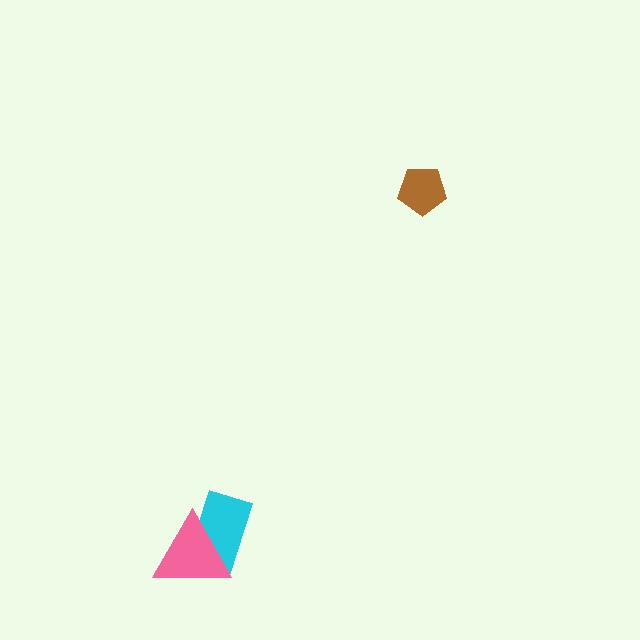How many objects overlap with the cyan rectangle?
1 object overlaps with the cyan rectangle.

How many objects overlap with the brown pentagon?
0 objects overlap with the brown pentagon.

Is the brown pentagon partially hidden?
No, no other shape covers it.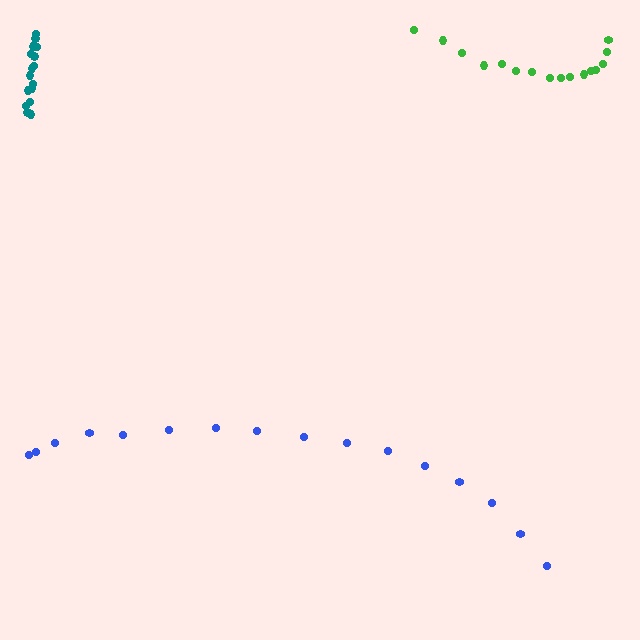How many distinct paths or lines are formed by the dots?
There are 3 distinct paths.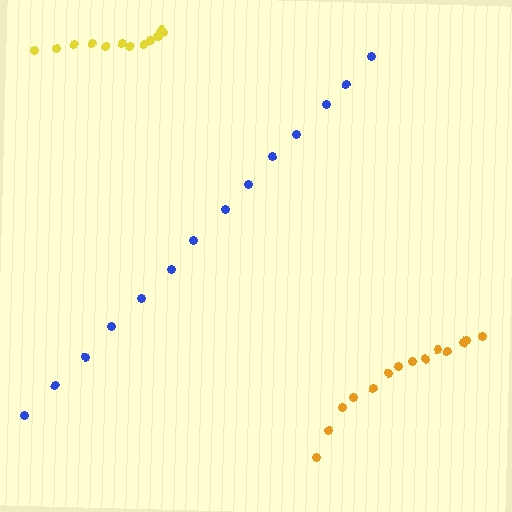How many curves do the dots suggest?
There are 3 distinct paths.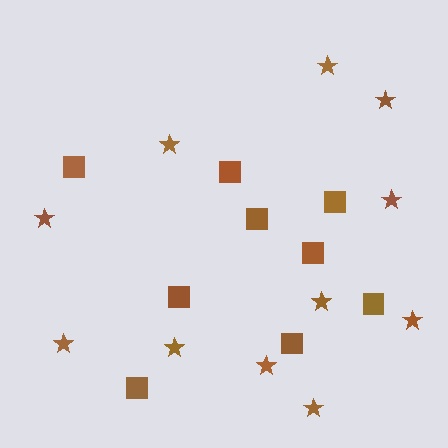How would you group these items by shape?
There are 2 groups: one group of squares (9) and one group of stars (11).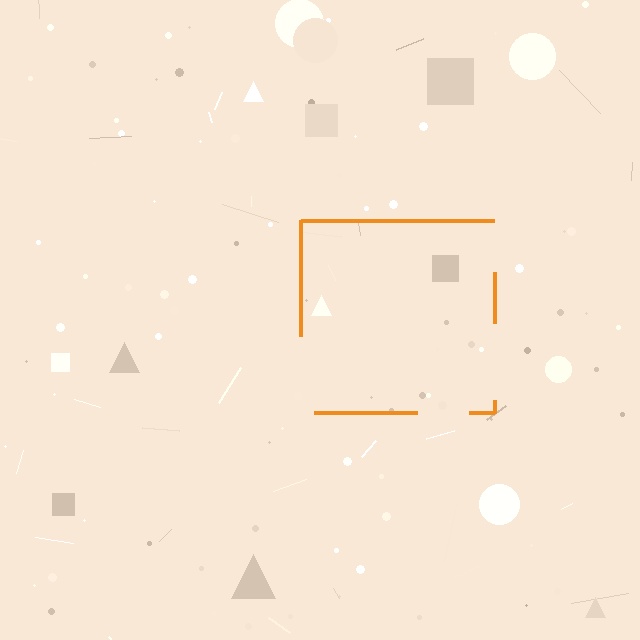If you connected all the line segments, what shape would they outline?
They would outline a square.